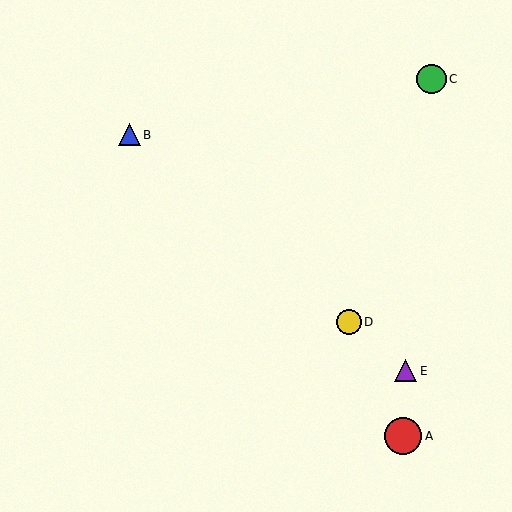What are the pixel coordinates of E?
Object E is at (406, 371).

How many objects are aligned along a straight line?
3 objects (B, D, E) are aligned along a straight line.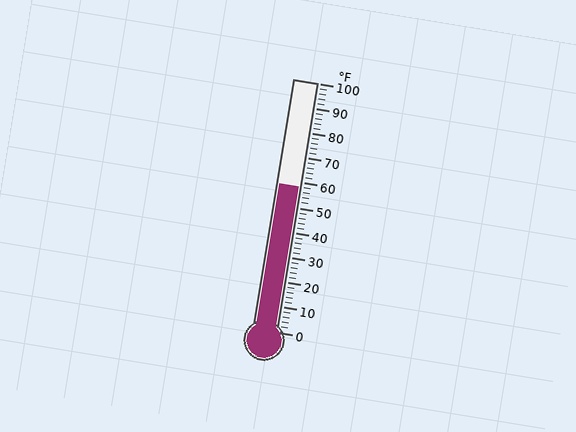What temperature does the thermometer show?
The thermometer shows approximately 58°F.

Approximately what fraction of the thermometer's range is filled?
The thermometer is filled to approximately 60% of its range.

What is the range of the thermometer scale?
The thermometer scale ranges from 0°F to 100°F.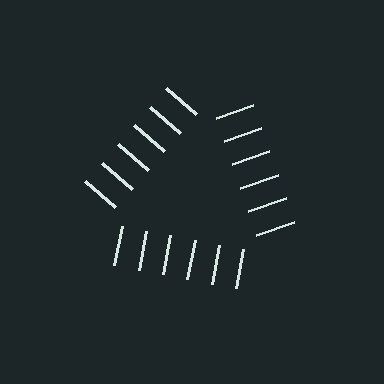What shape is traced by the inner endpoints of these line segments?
An illusory triangle — the line segments terminate on its edges but no continuous stroke is drawn.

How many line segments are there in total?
18 — 6 along each of the 3 edges.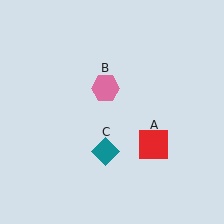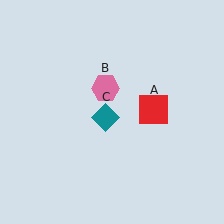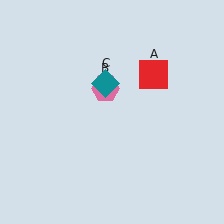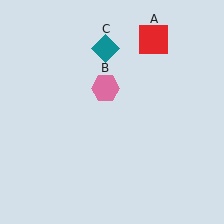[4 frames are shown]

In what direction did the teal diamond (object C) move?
The teal diamond (object C) moved up.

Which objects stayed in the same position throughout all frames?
Pink hexagon (object B) remained stationary.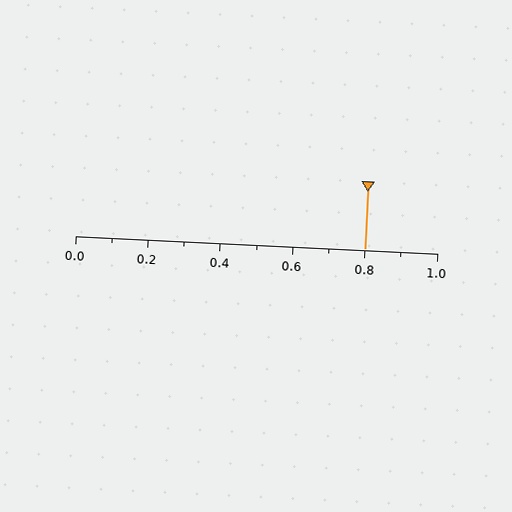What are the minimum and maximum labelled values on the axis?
The axis runs from 0.0 to 1.0.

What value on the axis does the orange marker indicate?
The marker indicates approximately 0.8.